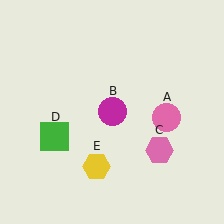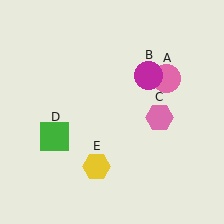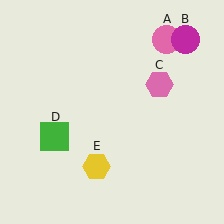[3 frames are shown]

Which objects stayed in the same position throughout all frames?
Green square (object D) and yellow hexagon (object E) remained stationary.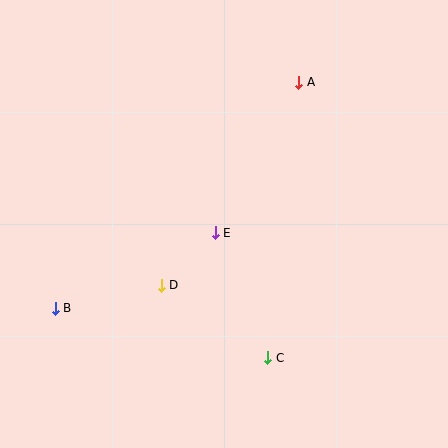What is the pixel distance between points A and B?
The distance between A and B is 332 pixels.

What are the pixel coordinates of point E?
Point E is at (215, 233).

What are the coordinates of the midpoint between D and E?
The midpoint between D and E is at (188, 259).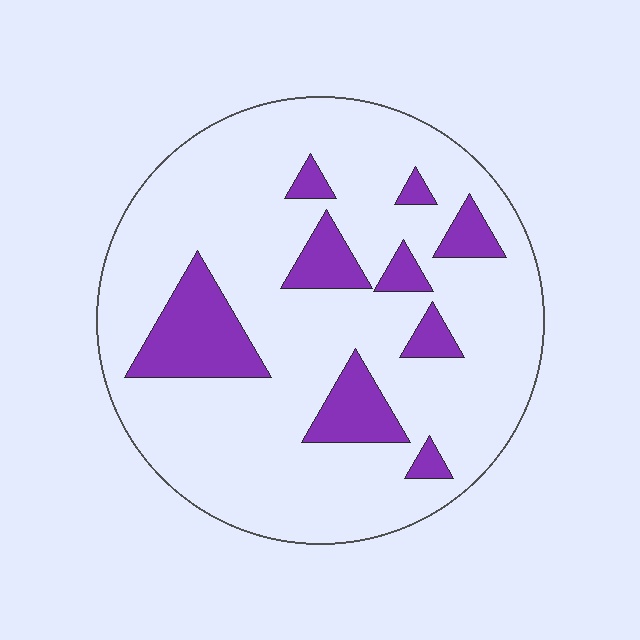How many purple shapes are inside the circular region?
9.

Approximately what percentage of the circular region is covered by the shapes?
Approximately 20%.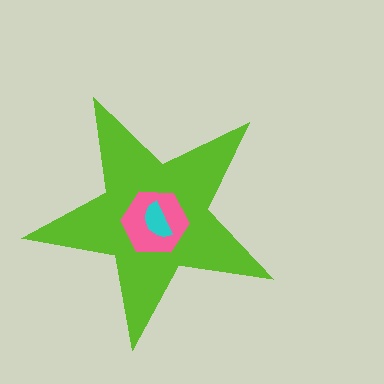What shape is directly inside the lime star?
The pink hexagon.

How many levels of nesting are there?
3.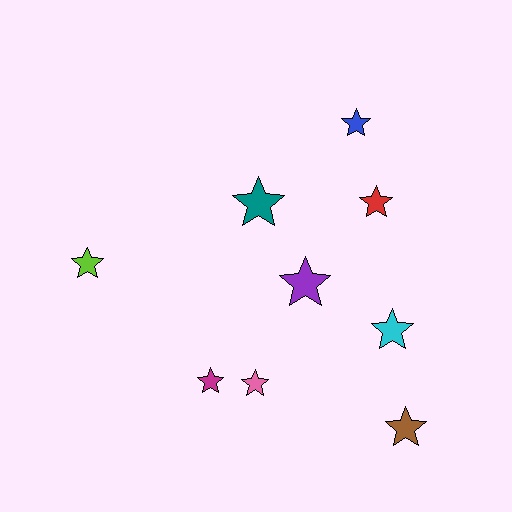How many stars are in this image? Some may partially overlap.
There are 9 stars.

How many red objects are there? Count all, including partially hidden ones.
There is 1 red object.